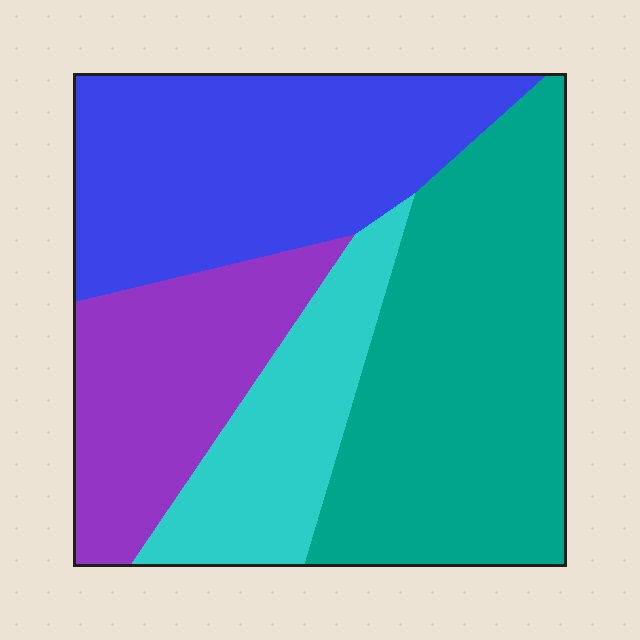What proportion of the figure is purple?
Purple covers roughly 20% of the figure.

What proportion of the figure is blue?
Blue takes up about one third (1/3) of the figure.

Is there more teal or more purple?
Teal.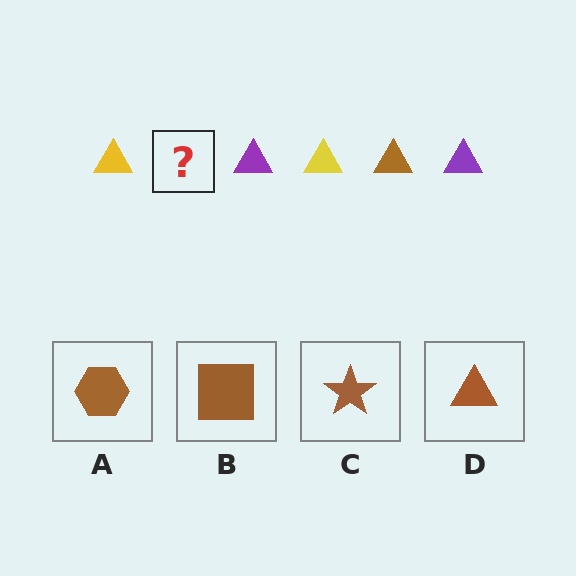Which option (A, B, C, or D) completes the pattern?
D.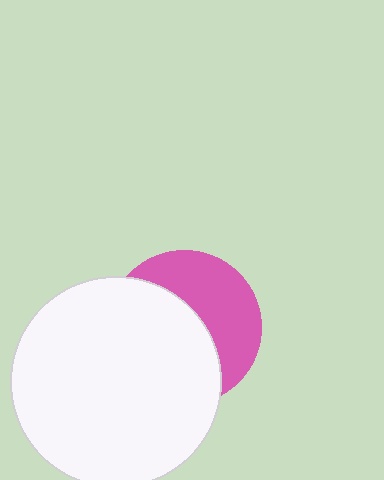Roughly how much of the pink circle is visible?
A small part of it is visible (roughly 43%).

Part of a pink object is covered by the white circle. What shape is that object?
It is a circle.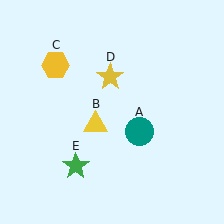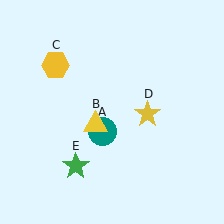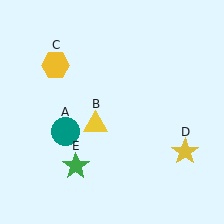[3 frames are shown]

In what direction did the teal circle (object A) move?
The teal circle (object A) moved left.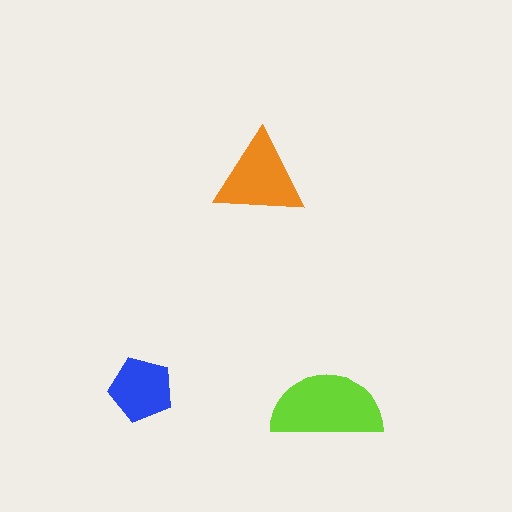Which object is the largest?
The lime semicircle.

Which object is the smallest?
The blue pentagon.